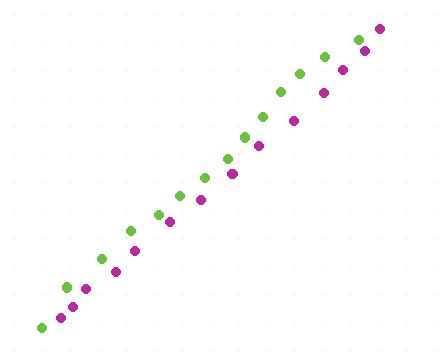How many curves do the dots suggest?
There are 2 distinct paths.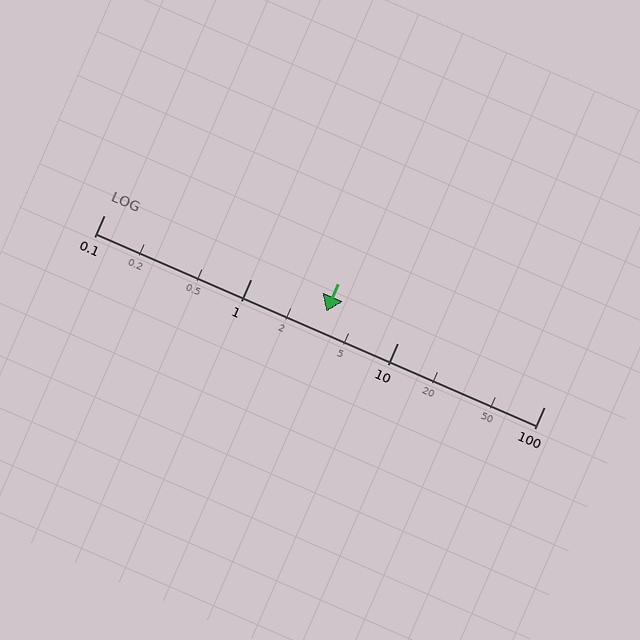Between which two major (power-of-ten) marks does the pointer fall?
The pointer is between 1 and 10.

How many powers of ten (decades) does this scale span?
The scale spans 3 decades, from 0.1 to 100.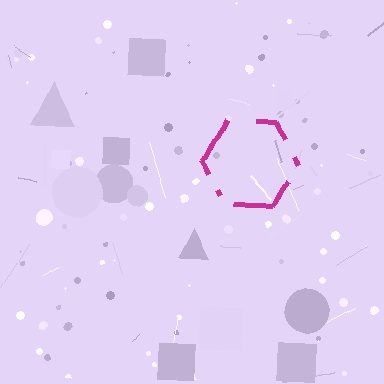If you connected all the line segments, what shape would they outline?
They would outline a hexagon.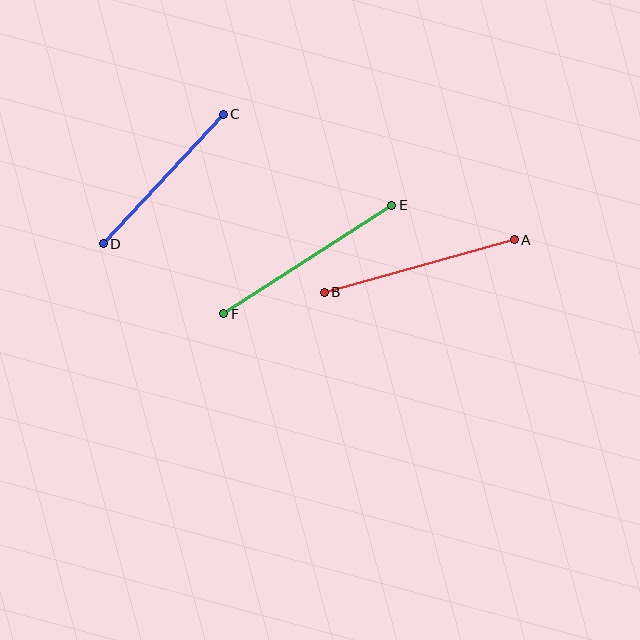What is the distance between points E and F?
The distance is approximately 200 pixels.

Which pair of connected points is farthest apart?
Points E and F are farthest apart.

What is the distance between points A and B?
The distance is approximately 197 pixels.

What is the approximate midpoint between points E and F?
The midpoint is at approximately (308, 260) pixels.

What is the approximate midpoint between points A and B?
The midpoint is at approximately (419, 266) pixels.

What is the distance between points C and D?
The distance is approximately 176 pixels.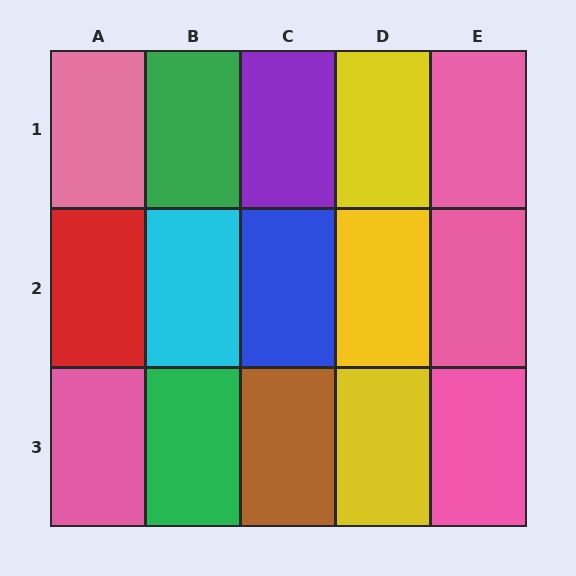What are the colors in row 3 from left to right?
Pink, green, brown, yellow, pink.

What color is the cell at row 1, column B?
Green.